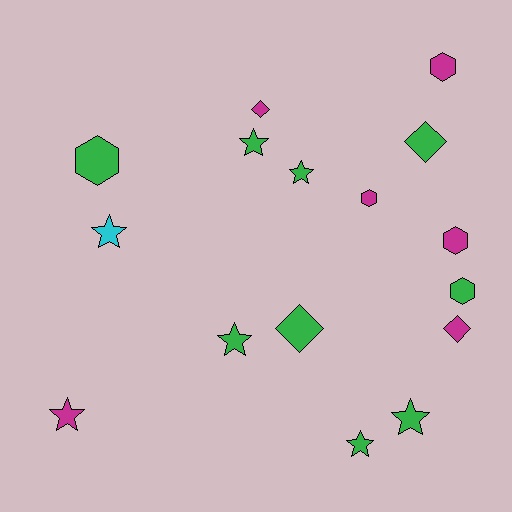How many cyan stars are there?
There is 1 cyan star.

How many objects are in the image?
There are 16 objects.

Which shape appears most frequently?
Star, with 7 objects.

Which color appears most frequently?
Green, with 9 objects.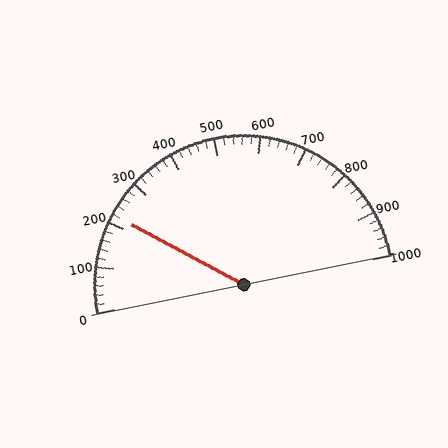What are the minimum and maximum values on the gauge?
The gauge ranges from 0 to 1000.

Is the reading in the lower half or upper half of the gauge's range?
The reading is in the lower half of the range (0 to 1000).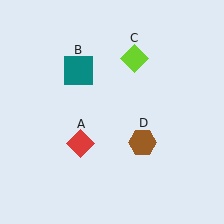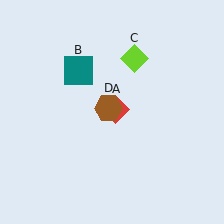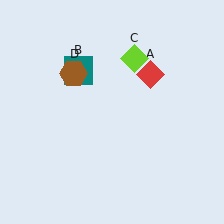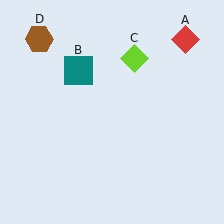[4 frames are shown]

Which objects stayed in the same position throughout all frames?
Teal square (object B) and lime diamond (object C) remained stationary.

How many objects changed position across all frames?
2 objects changed position: red diamond (object A), brown hexagon (object D).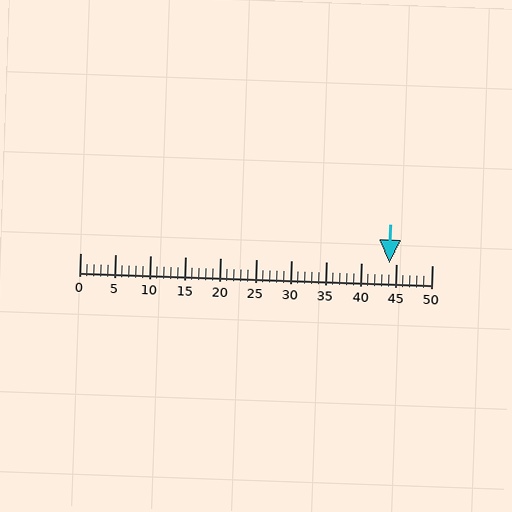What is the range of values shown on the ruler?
The ruler shows values from 0 to 50.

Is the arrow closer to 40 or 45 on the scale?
The arrow is closer to 45.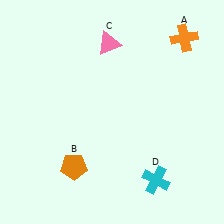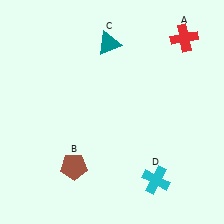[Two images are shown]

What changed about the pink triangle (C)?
In Image 1, C is pink. In Image 2, it changed to teal.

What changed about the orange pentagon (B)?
In Image 1, B is orange. In Image 2, it changed to brown.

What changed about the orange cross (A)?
In Image 1, A is orange. In Image 2, it changed to red.